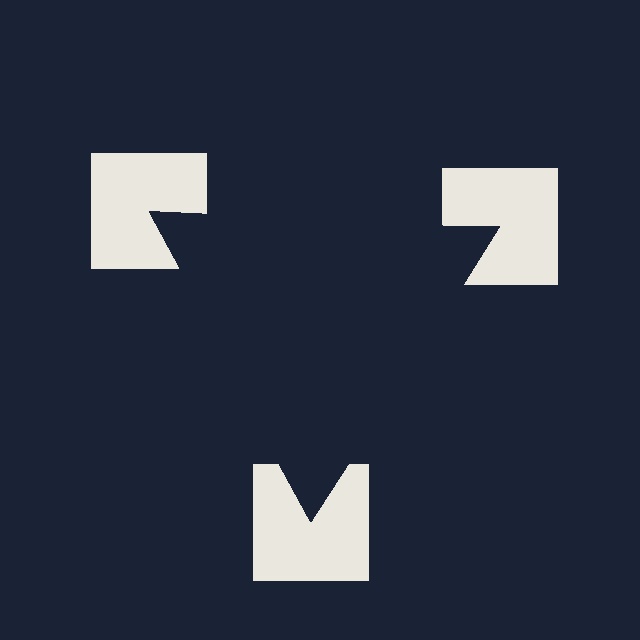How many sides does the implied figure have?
3 sides.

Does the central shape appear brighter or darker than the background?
It typically appears slightly darker than the background, even though no actual brightness change is drawn.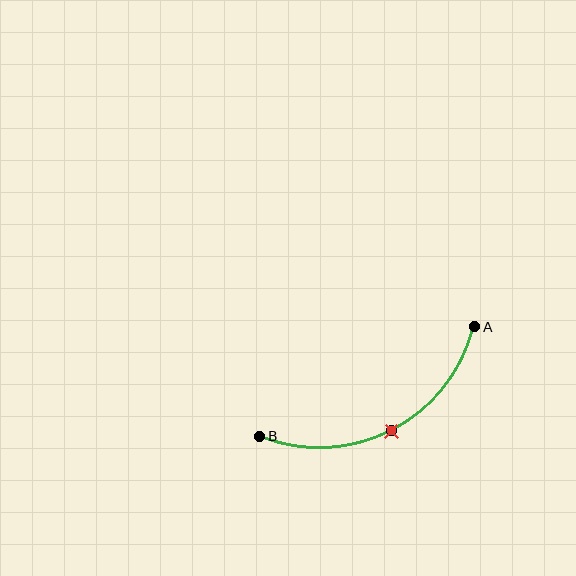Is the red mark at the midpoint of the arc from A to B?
Yes. The red mark lies on the arc at equal arc-length from both A and B — it is the arc midpoint.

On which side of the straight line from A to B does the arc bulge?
The arc bulges below the straight line connecting A and B.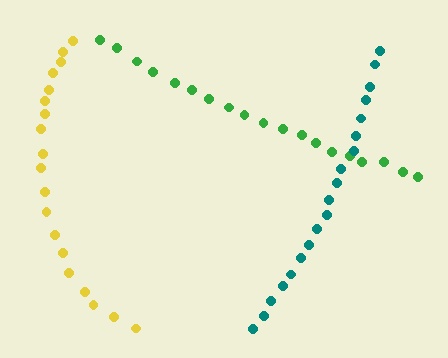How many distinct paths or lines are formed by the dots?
There are 3 distinct paths.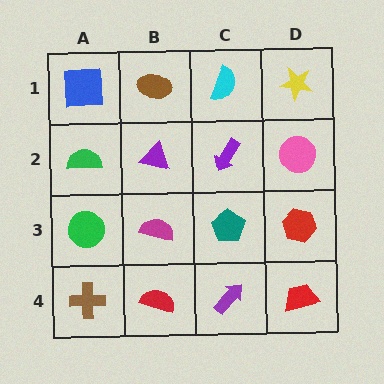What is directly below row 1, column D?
A pink circle.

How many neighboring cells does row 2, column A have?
3.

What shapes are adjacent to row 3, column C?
A purple arrow (row 2, column C), a purple arrow (row 4, column C), a magenta semicircle (row 3, column B), a red hexagon (row 3, column D).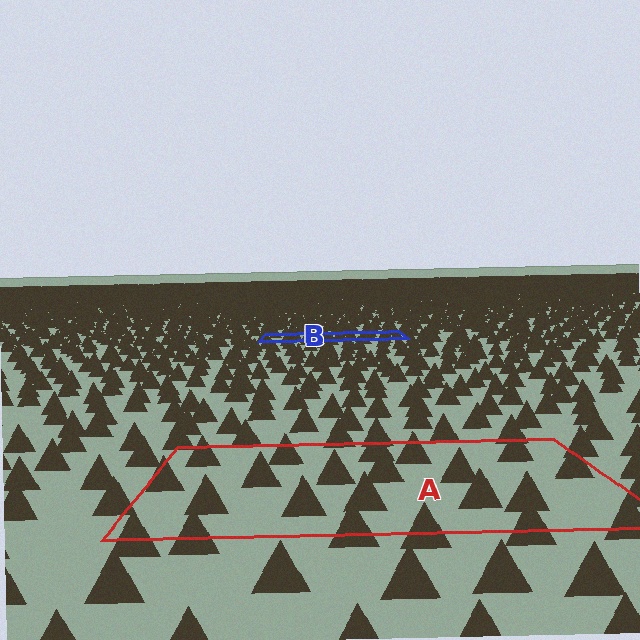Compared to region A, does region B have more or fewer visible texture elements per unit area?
Region B has more texture elements per unit area — they are packed more densely because it is farther away.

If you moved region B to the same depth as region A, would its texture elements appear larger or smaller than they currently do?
They would appear larger. At a closer depth, the same texture elements are projected at a bigger on-screen size.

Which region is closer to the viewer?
Region A is closer. The texture elements there are larger and more spread out.